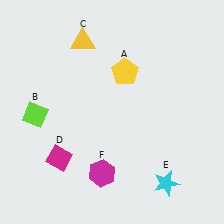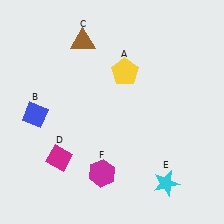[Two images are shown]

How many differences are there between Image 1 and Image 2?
There are 2 differences between the two images.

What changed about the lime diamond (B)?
In Image 1, B is lime. In Image 2, it changed to blue.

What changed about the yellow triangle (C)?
In Image 1, C is yellow. In Image 2, it changed to brown.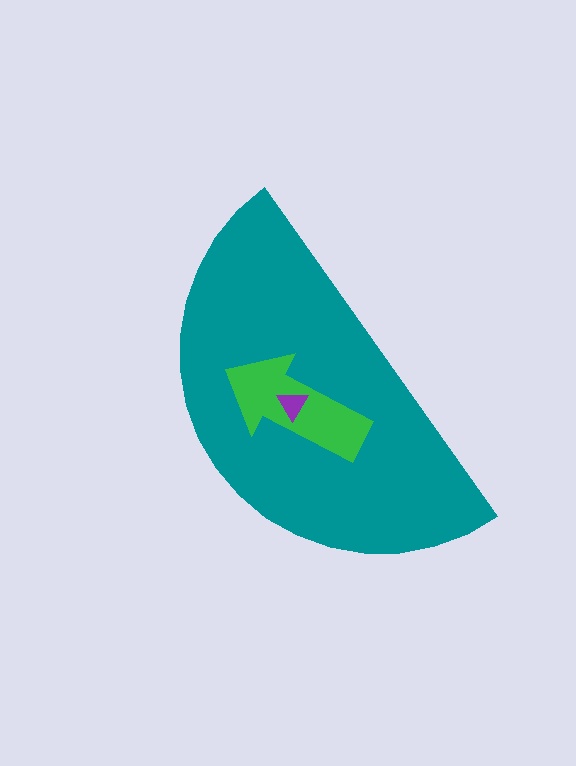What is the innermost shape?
The purple triangle.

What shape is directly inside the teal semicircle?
The green arrow.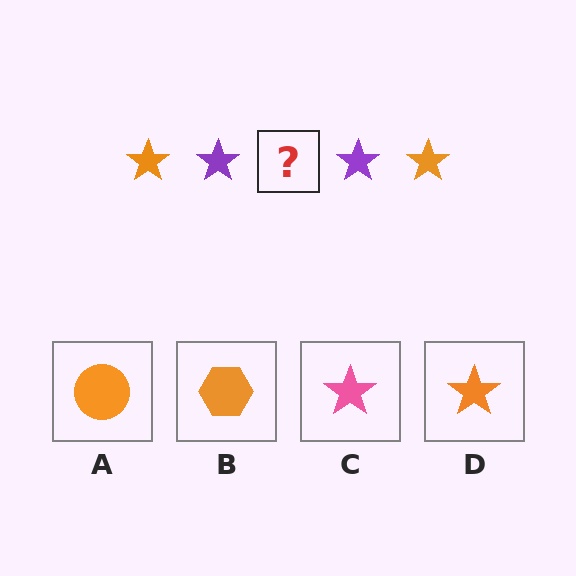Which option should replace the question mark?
Option D.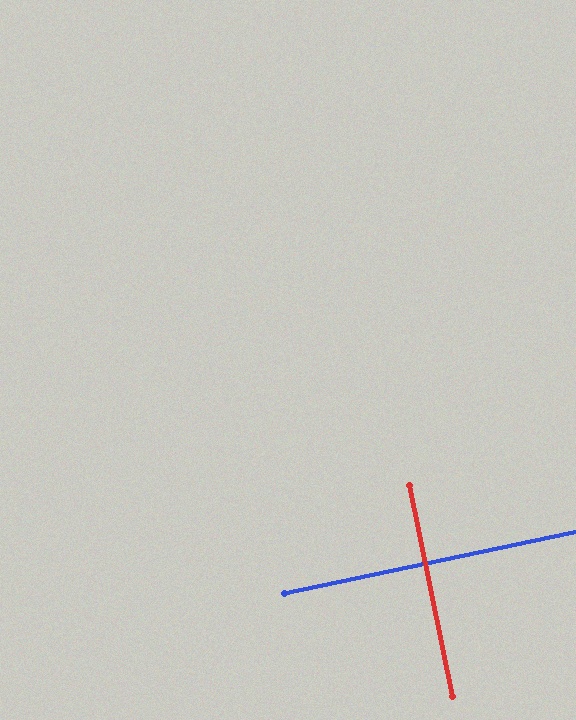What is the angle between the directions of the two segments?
Approximately 90 degrees.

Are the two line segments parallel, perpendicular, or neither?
Perpendicular — they meet at approximately 90°.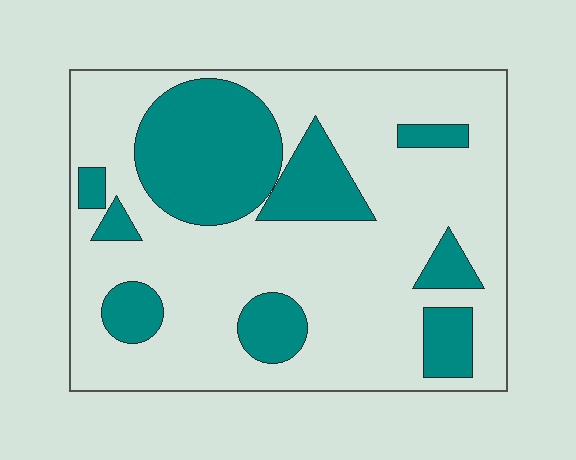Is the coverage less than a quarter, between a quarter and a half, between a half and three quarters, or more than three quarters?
Between a quarter and a half.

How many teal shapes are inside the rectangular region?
9.